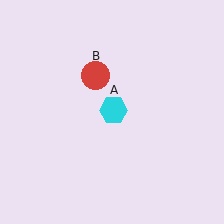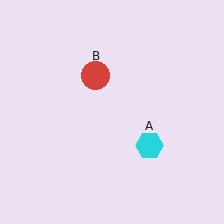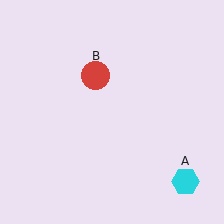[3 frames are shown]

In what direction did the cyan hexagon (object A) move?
The cyan hexagon (object A) moved down and to the right.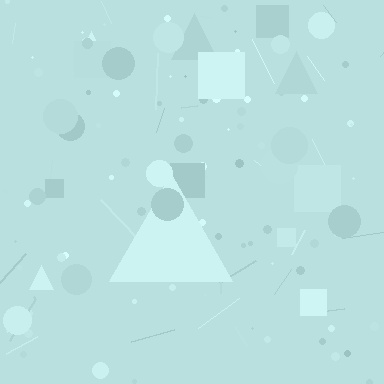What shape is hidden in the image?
A triangle is hidden in the image.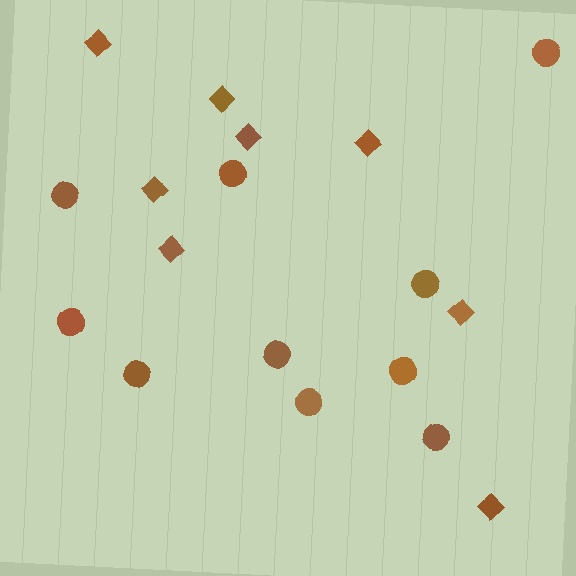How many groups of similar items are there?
There are 2 groups: one group of diamonds (8) and one group of circles (10).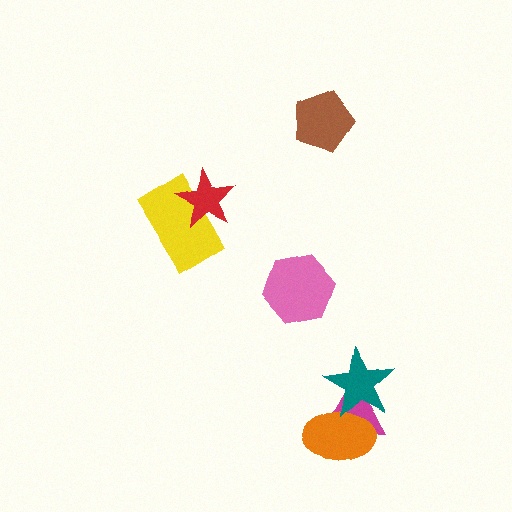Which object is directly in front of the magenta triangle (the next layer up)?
The orange ellipse is directly in front of the magenta triangle.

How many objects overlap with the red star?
1 object overlaps with the red star.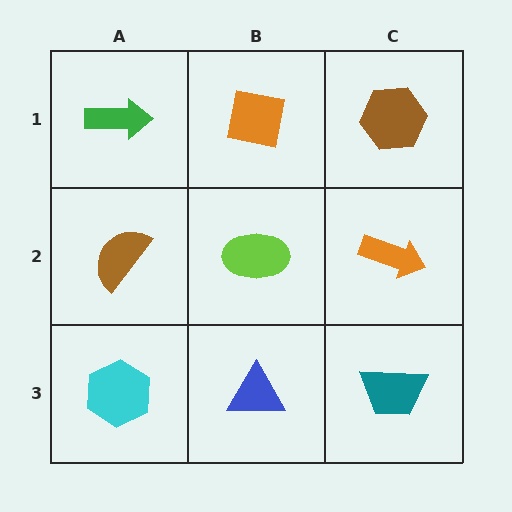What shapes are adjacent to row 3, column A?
A brown semicircle (row 2, column A), a blue triangle (row 3, column B).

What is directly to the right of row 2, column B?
An orange arrow.